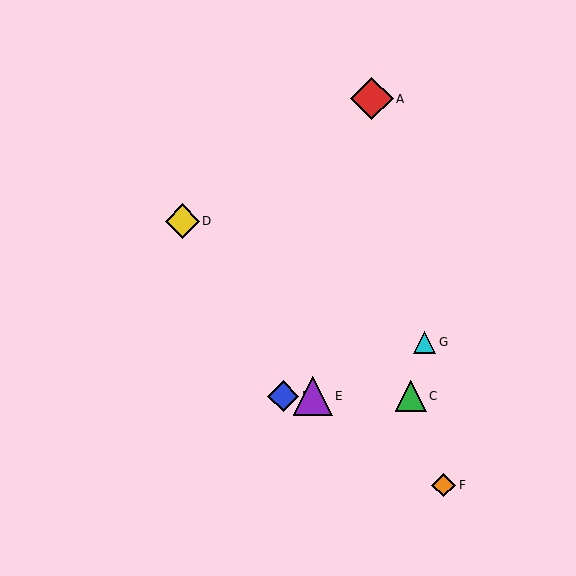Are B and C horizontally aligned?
Yes, both are at y≈396.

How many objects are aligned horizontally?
3 objects (B, C, E) are aligned horizontally.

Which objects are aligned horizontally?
Objects B, C, E are aligned horizontally.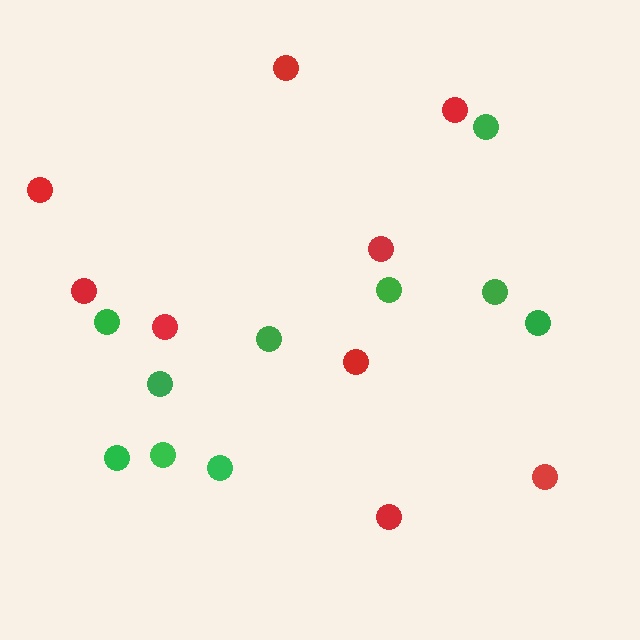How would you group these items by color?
There are 2 groups: one group of red circles (9) and one group of green circles (10).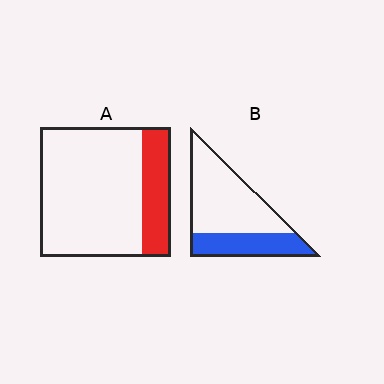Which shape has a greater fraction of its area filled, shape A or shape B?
Shape B.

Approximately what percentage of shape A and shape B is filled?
A is approximately 20% and B is approximately 35%.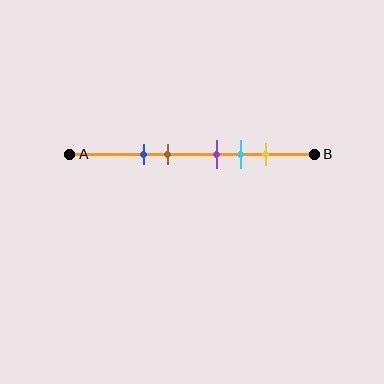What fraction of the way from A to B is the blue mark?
The blue mark is approximately 30% (0.3) of the way from A to B.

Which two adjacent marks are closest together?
The purple and cyan marks are the closest adjacent pair.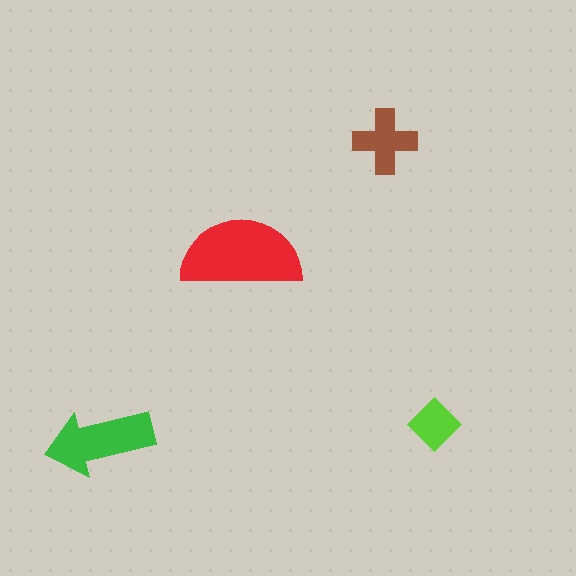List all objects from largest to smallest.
The red semicircle, the green arrow, the brown cross, the lime diamond.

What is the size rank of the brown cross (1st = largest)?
3rd.